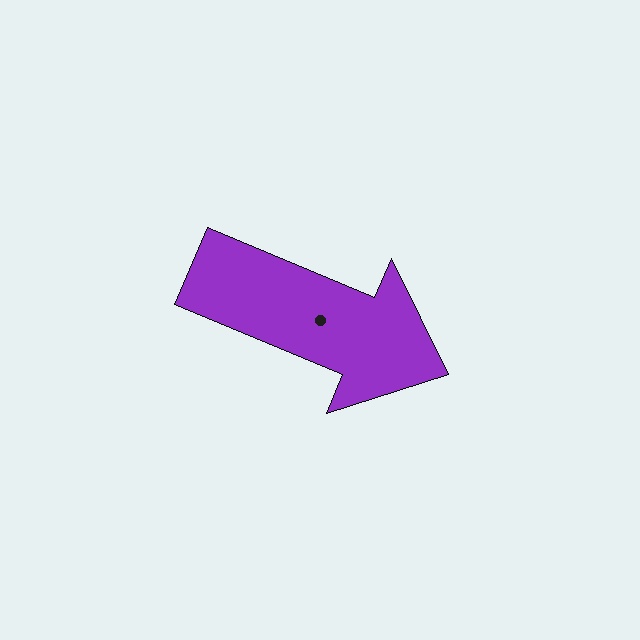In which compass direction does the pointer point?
Southeast.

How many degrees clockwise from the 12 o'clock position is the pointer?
Approximately 113 degrees.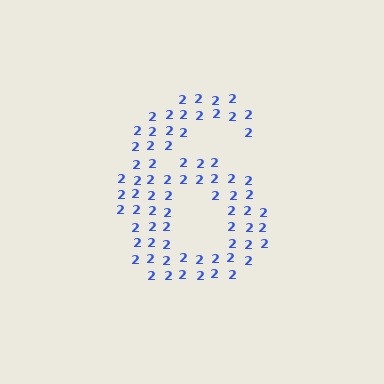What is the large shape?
The large shape is the digit 6.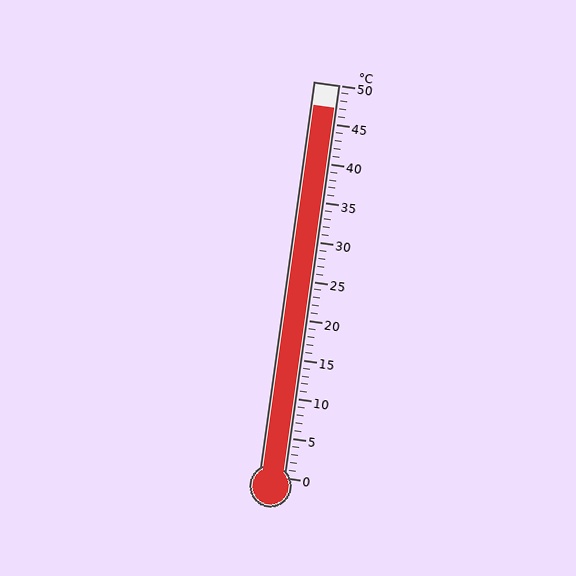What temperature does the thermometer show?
The thermometer shows approximately 47°C.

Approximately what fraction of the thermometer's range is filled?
The thermometer is filled to approximately 95% of its range.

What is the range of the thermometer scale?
The thermometer scale ranges from 0°C to 50°C.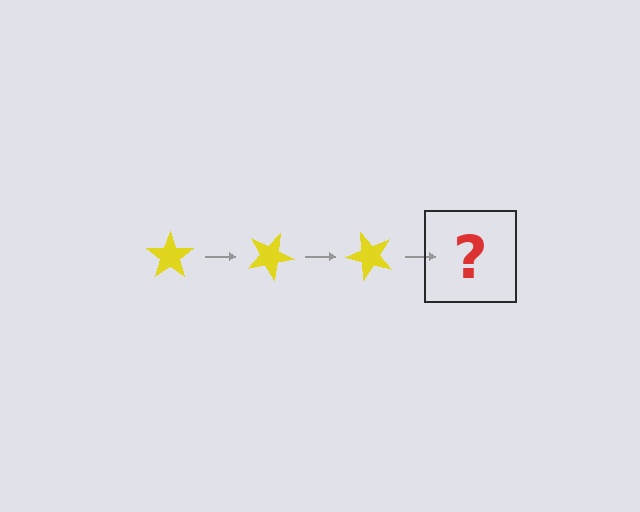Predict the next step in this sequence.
The next step is a yellow star rotated 75 degrees.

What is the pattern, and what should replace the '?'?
The pattern is that the star rotates 25 degrees each step. The '?' should be a yellow star rotated 75 degrees.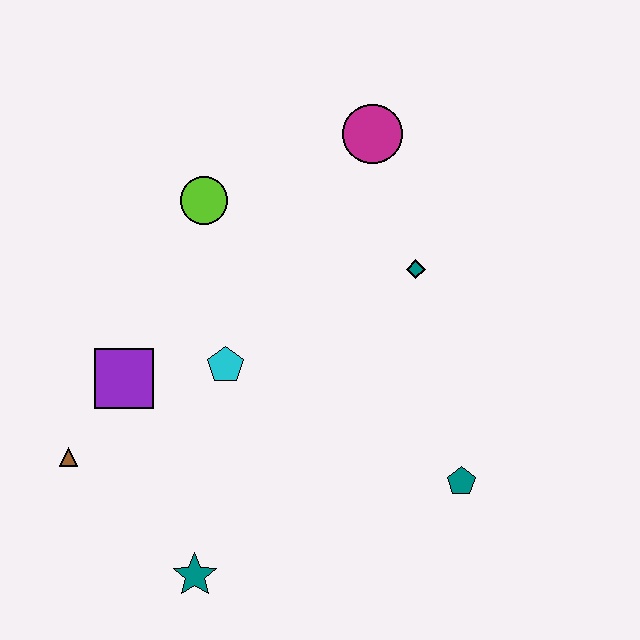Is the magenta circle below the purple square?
No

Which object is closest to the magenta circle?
The teal diamond is closest to the magenta circle.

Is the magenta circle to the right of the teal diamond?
No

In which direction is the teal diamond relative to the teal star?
The teal diamond is above the teal star.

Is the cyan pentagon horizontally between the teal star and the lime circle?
No